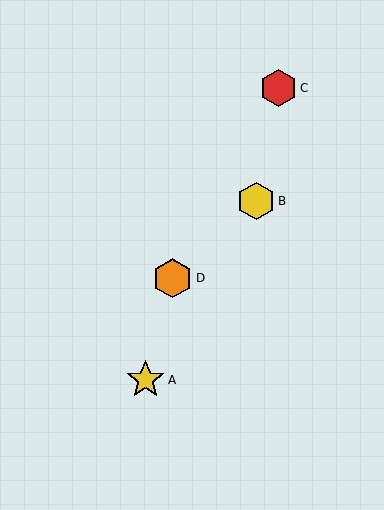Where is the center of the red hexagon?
The center of the red hexagon is at (279, 88).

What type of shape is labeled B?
Shape B is a yellow hexagon.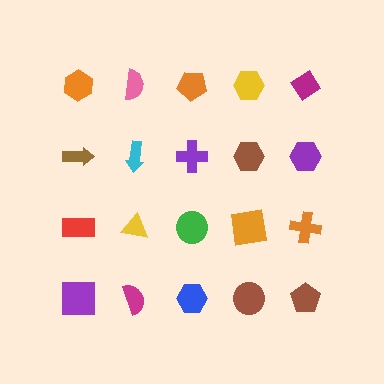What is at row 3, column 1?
A red rectangle.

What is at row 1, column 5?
A magenta diamond.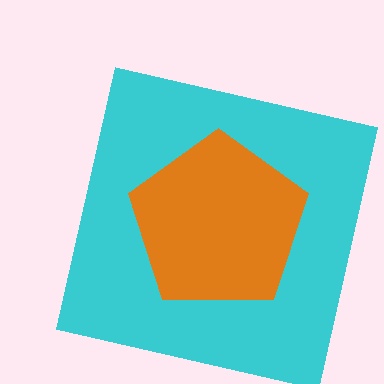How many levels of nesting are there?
2.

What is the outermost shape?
The cyan square.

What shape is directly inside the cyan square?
The orange pentagon.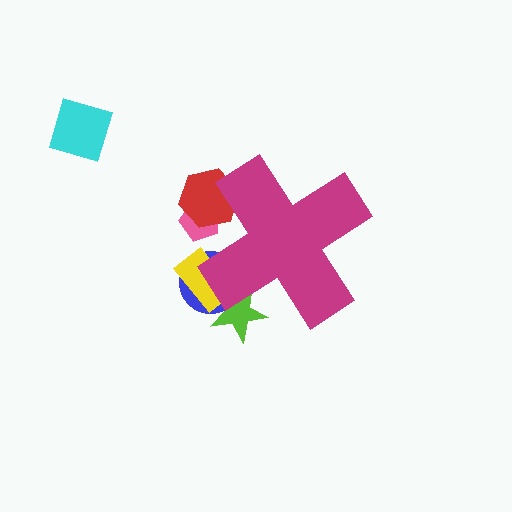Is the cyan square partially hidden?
No, the cyan square is fully visible.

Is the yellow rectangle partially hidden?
Yes, the yellow rectangle is partially hidden behind the magenta cross.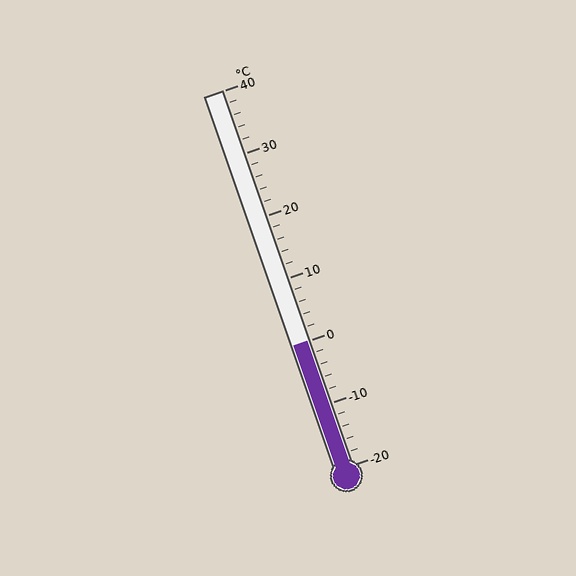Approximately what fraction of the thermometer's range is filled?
The thermometer is filled to approximately 35% of its range.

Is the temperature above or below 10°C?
The temperature is below 10°C.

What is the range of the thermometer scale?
The thermometer scale ranges from -20°C to 40°C.